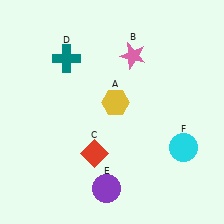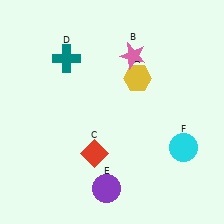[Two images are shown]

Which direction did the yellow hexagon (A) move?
The yellow hexagon (A) moved up.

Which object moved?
The yellow hexagon (A) moved up.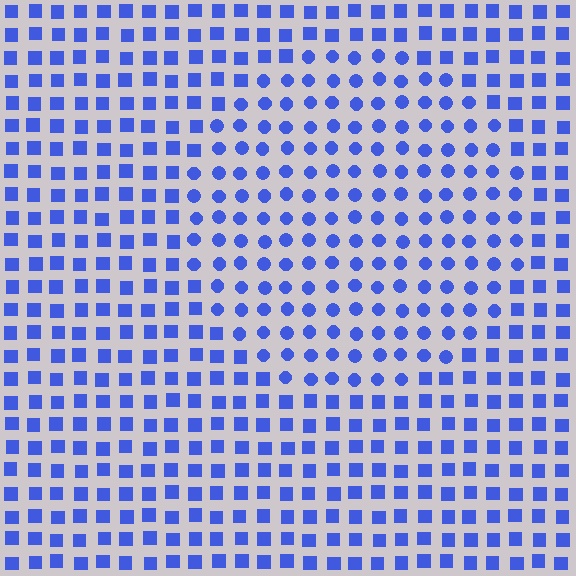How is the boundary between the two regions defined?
The boundary is defined by a change in element shape: circles inside vs. squares outside. All elements share the same color and spacing.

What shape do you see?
I see a circle.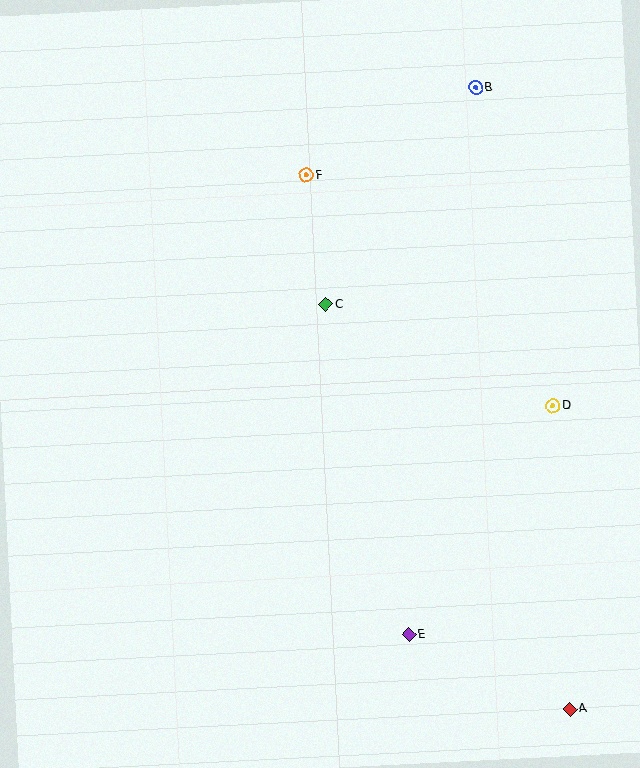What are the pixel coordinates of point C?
Point C is at (326, 304).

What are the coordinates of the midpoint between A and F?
The midpoint between A and F is at (438, 442).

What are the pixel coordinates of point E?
Point E is at (409, 635).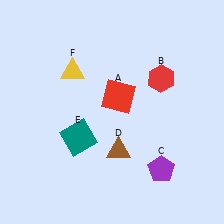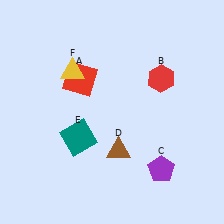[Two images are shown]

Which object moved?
The red square (A) moved left.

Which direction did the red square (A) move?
The red square (A) moved left.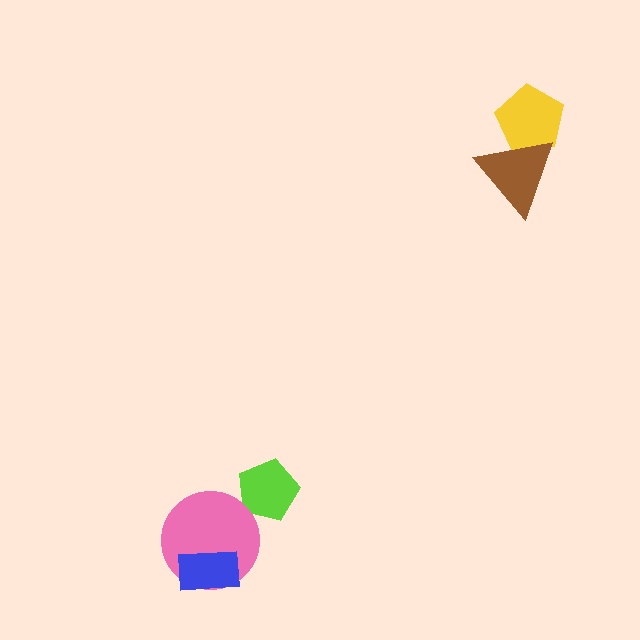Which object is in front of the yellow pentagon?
The brown triangle is in front of the yellow pentagon.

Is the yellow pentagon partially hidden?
Yes, it is partially covered by another shape.